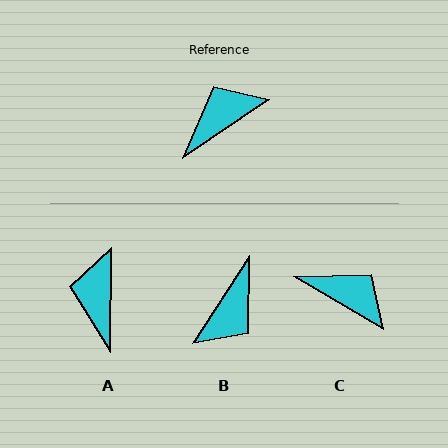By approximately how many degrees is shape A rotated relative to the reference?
Approximately 55 degrees counter-clockwise.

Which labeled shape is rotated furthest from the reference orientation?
B, about 157 degrees away.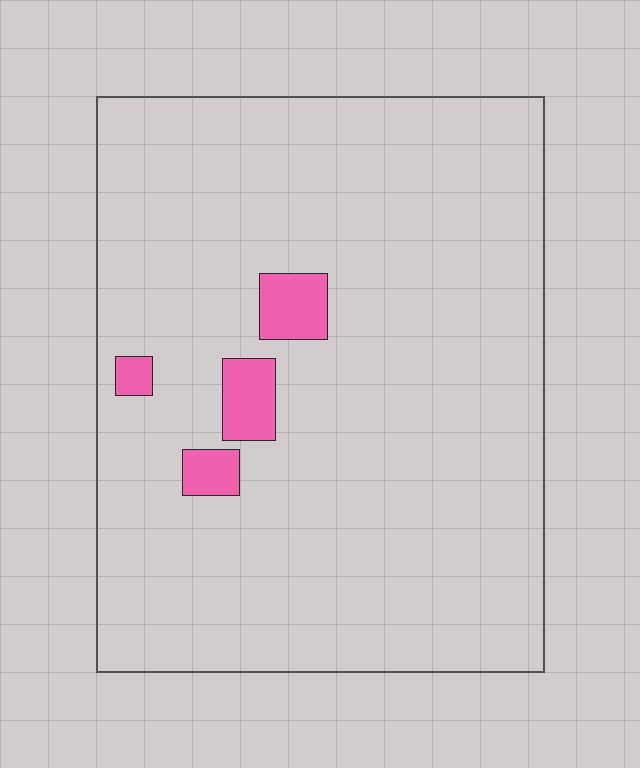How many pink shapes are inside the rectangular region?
4.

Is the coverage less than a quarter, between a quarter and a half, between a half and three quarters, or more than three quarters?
Less than a quarter.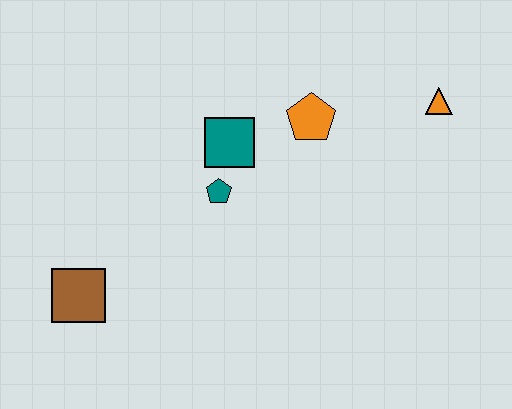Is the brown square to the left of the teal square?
Yes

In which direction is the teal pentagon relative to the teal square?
The teal pentagon is below the teal square.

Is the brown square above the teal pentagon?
No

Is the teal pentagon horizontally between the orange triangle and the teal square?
No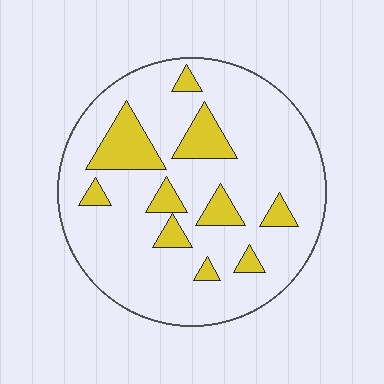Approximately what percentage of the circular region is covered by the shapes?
Approximately 20%.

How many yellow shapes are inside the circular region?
10.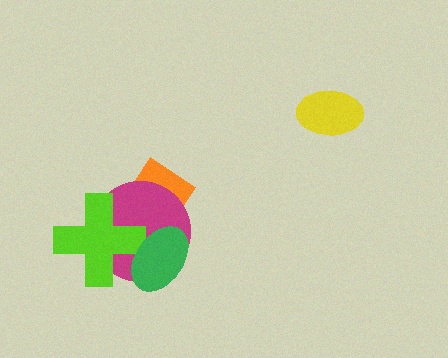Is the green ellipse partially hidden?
No, no other shape covers it.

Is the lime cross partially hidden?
Yes, it is partially covered by another shape.